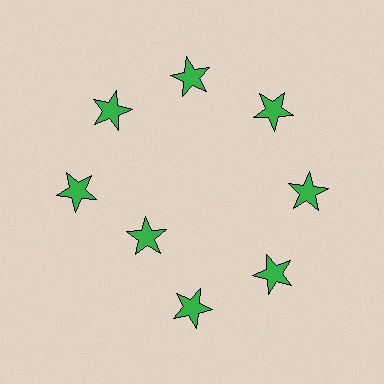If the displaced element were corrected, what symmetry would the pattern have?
It would have 8-fold rotational symmetry — the pattern would map onto itself every 45 degrees.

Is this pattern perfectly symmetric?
No. The 8 green stars are arranged in a ring, but one element near the 8 o'clock position is pulled inward toward the center, breaking the 8-fold rotational symmetry.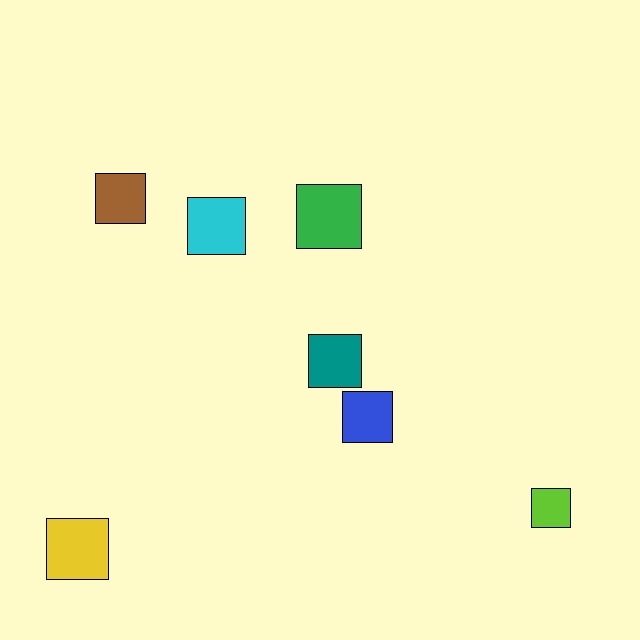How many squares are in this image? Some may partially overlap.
There are 7 squares.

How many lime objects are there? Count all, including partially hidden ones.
There is 1 lime object.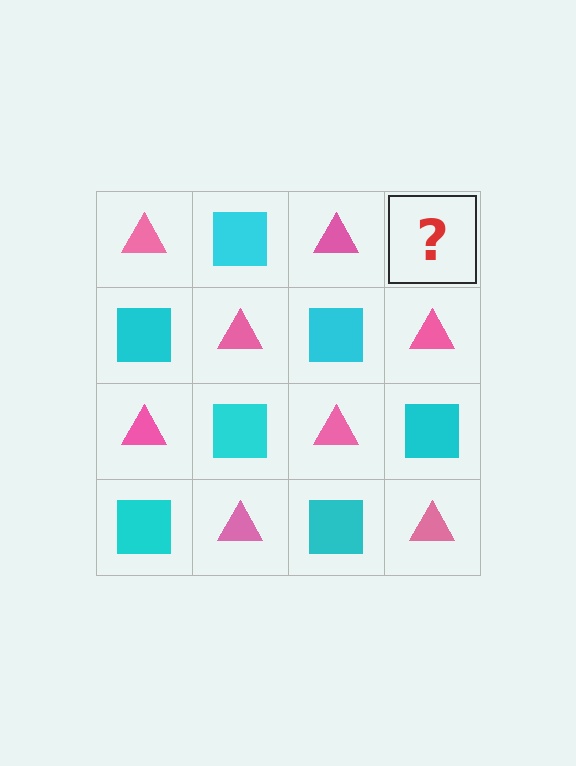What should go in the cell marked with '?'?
The missing cell should contain a cyan square.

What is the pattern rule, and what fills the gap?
The rule is that it alternates pink triangle and cyan square in a checkerboard pattern. The gap should be filled with a cyan square.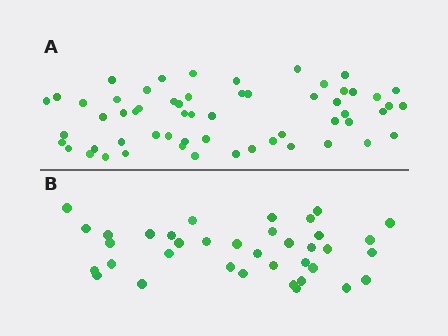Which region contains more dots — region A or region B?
Region A (the top region) has more dots.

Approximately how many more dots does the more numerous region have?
Region A has approximately 20 more dots than region B.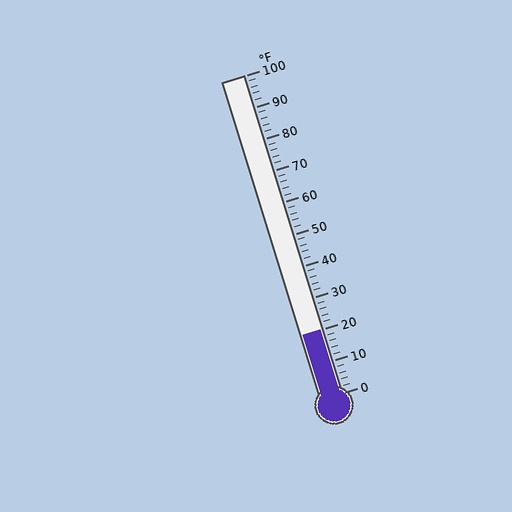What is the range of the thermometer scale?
The thermometer scale ranges from 0°F to 100°F.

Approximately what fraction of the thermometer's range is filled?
The thermometer is filled to approximately 20% of its range.